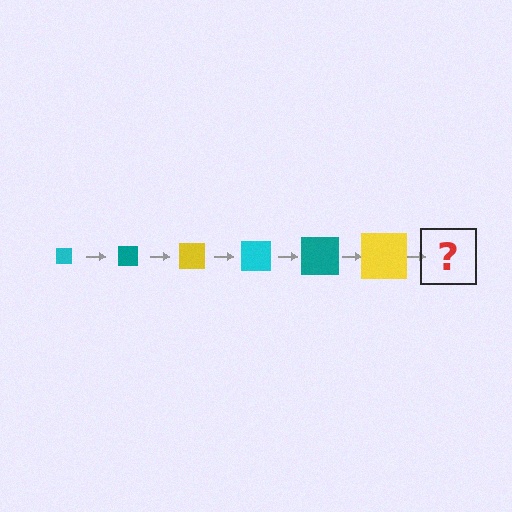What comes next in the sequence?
The next element should be a cyan square, larger than the previous one.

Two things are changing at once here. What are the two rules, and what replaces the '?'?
The two rules are that the square grows larger each step and the color cycles through cyan, teal, and yellow. The '?' should be a cyan square, larger than the previous one.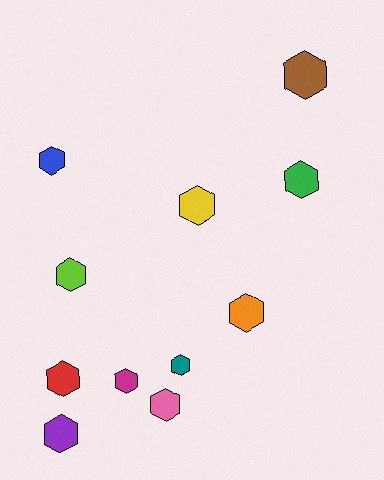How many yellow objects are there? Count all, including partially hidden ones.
There is 1 yellow object.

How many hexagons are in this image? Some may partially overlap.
There are 11 hexagons.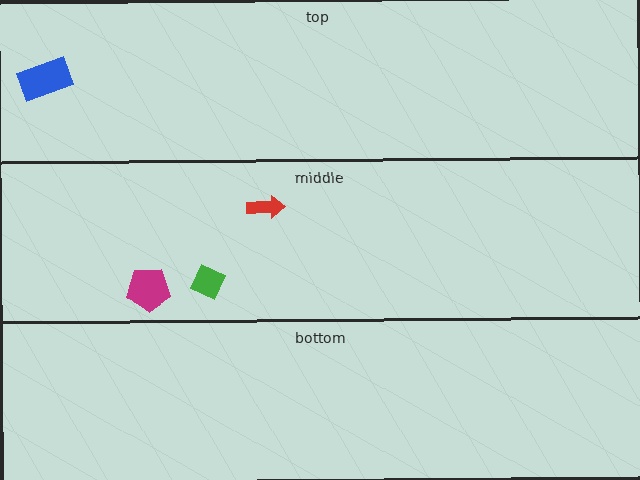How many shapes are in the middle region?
3.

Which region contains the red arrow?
The middle region.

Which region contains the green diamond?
The middle region.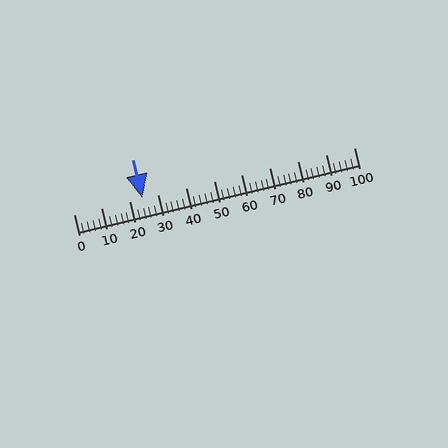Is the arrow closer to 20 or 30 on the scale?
The arrow is closer to 20.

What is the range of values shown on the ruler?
The ruler shows values from 0 to 100.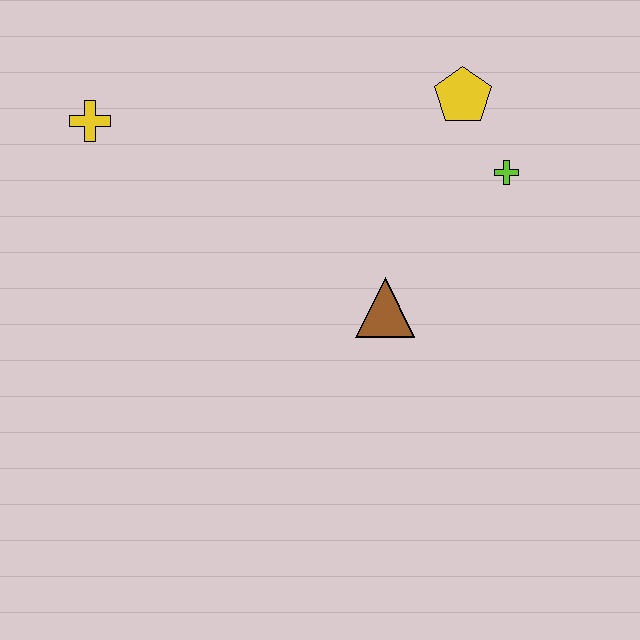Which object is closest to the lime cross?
The yellow pentagon is closest to the lime cross.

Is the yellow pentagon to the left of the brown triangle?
No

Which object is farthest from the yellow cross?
The lime cross is farthest from the yellow cross.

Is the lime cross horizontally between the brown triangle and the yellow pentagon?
No